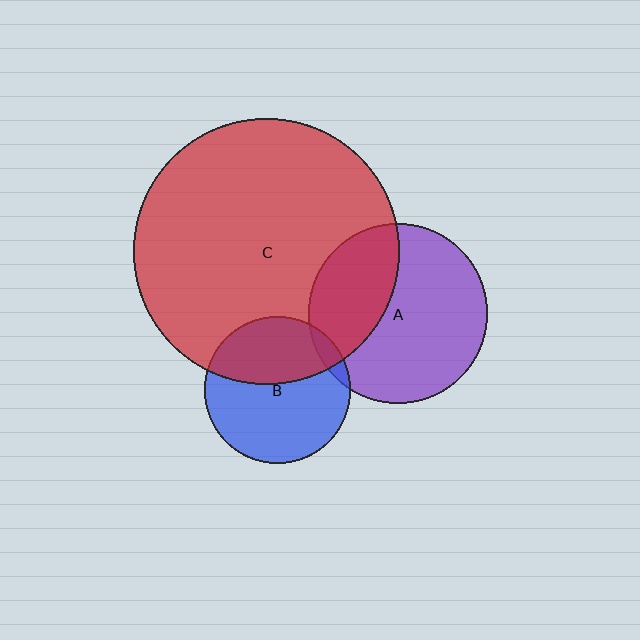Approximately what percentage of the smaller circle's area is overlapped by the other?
Approximately 5%.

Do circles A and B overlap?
Yes.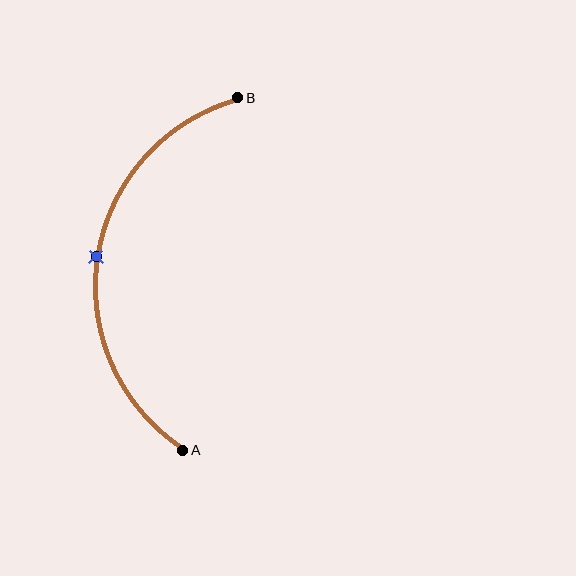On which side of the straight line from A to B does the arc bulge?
The arc bulges to the left of the straight line connecting A and B.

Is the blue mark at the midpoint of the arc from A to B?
Yes. The blue mark lies on the arc at equal arc-length from both A and B — it is the arc midpoint.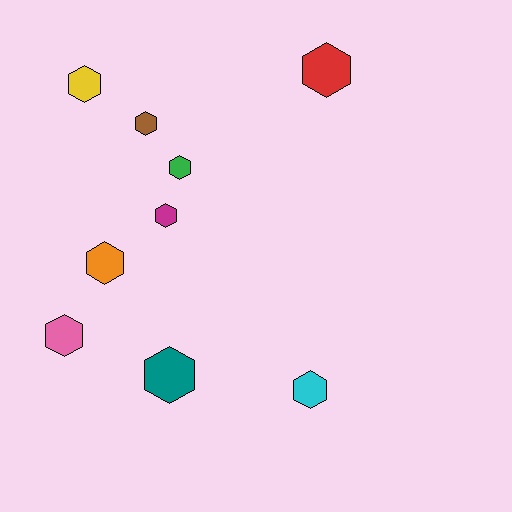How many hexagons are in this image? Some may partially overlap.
There are 9 hexagons.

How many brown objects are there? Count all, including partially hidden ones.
There is 1 brown object.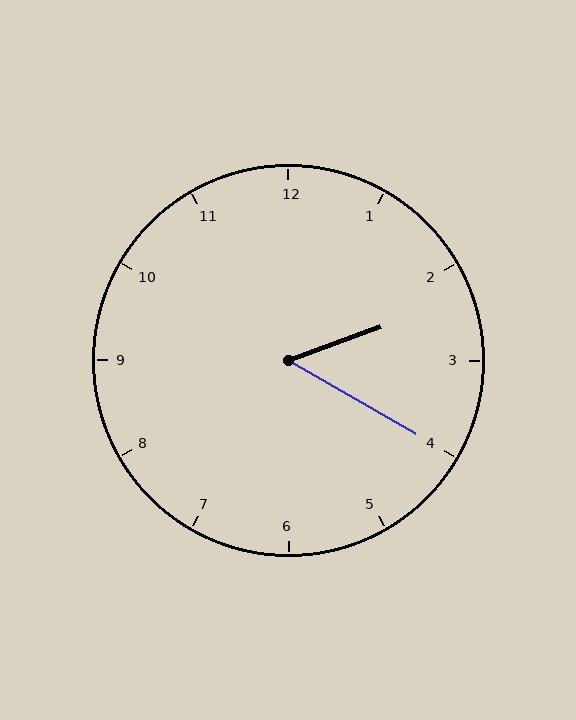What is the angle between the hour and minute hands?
Approximately 50 degrees.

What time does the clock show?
2:20.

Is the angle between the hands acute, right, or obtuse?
It is acute.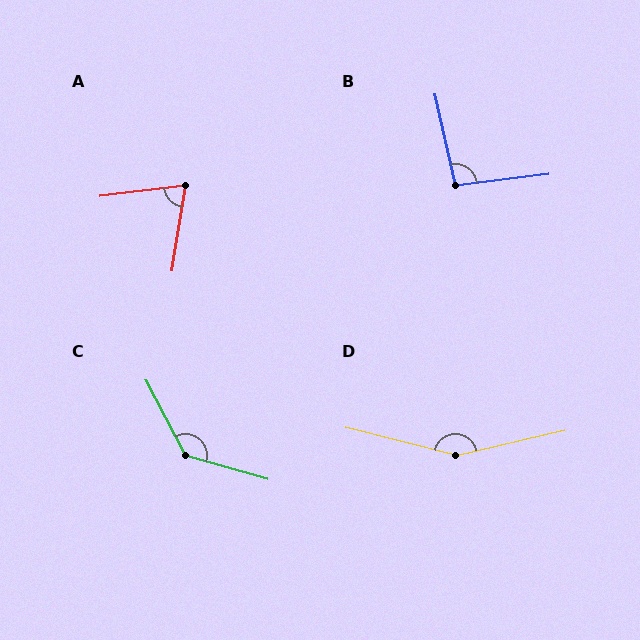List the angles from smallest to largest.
A (75°), B (96°), C (134°), D (153°).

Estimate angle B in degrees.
Approximately 96 degrees.